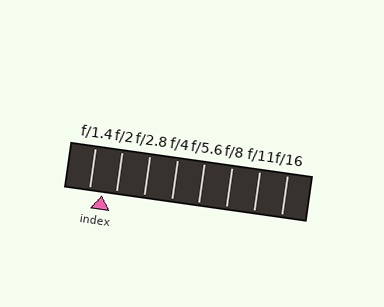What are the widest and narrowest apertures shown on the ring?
The widest aperture shown is f/1.4 and the narrowest is f/16.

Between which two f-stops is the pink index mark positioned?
The index mark is between f/1.4 and f/2.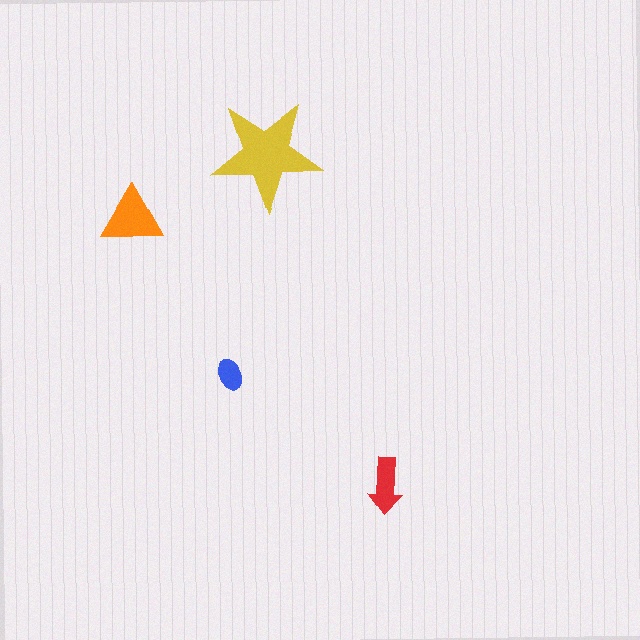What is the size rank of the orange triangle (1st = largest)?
2nd.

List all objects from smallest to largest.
The blue ellipse, the red arrow, the orange triangle, the yellow star.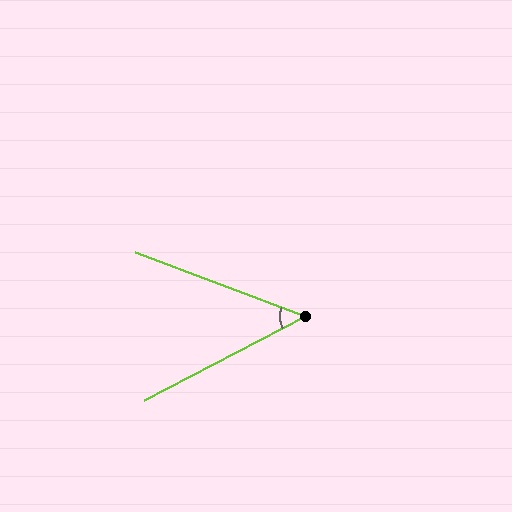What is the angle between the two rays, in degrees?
Approximately 48 degrees.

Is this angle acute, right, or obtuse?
It is acute.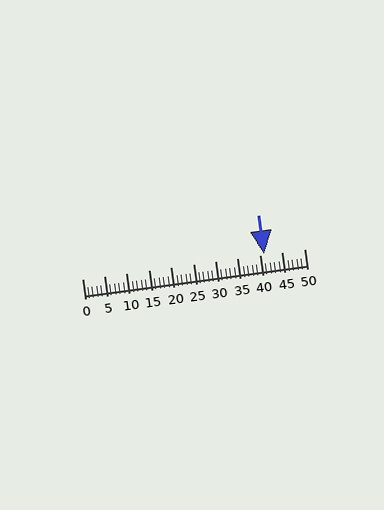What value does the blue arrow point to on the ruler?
The blue arrow points to approximately 41.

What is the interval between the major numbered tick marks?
The major tick marks are spaced 5 units apart.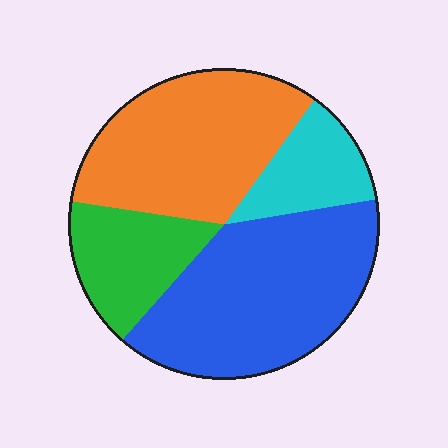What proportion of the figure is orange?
Orange takes up about one third (1/3) of the figure.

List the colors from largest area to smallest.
From largest to smallest: blue, orange, green, cyan.